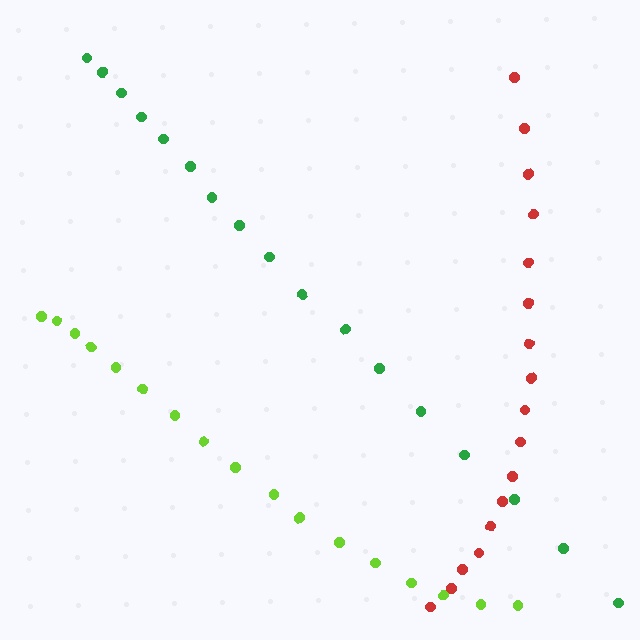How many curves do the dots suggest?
There are 3 distinct paths.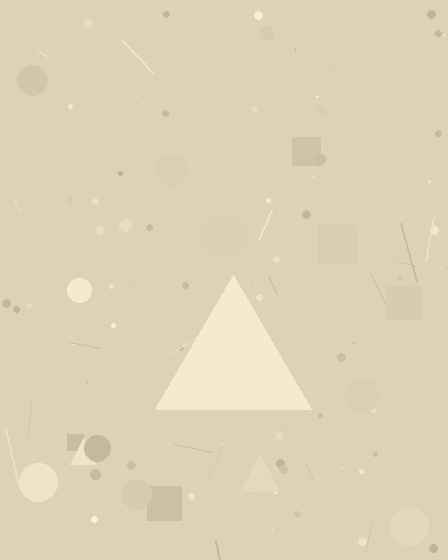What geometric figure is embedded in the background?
A triangle is embedded in the background.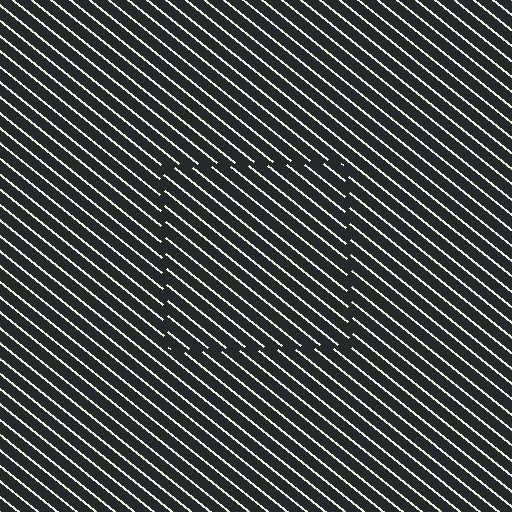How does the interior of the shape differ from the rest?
The interior of the shape contains the same grating, shifted by half a period — the contour is defined by the phase discontinuity where line-ends from the inner and outer gratings abut.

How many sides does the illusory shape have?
4 sides — the line-ends trace a square.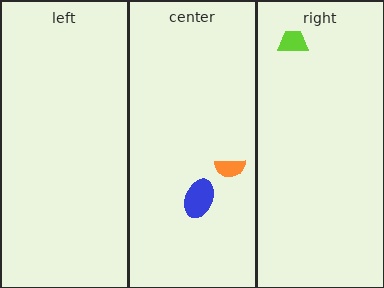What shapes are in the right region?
The lime trapezoid.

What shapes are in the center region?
The orange semicircle, the blue ellipse.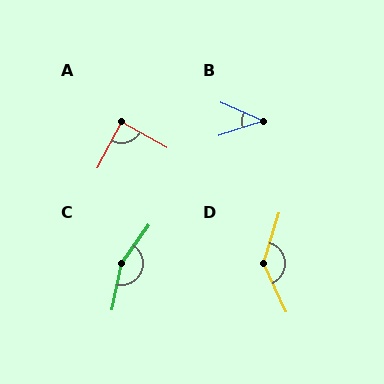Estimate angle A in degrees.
Approximately 89 degrees.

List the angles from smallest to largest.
B (42°), A (89°), D (138°), C (156°).